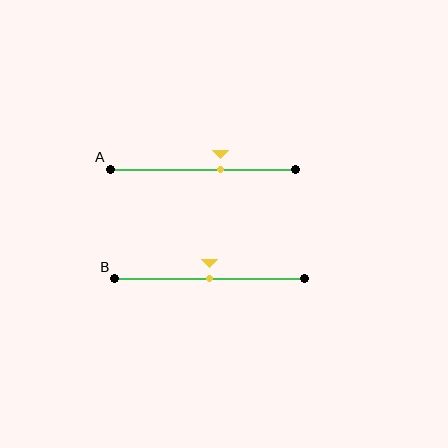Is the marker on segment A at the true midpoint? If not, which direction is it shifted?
No, the marker on segment A is shifted to the right by about 9% of the segment length.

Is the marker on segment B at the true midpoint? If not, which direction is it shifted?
Yes, the marker on segment B is at the true midpoint.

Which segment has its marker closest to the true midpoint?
Segment B has its marker closest to the true midpoint.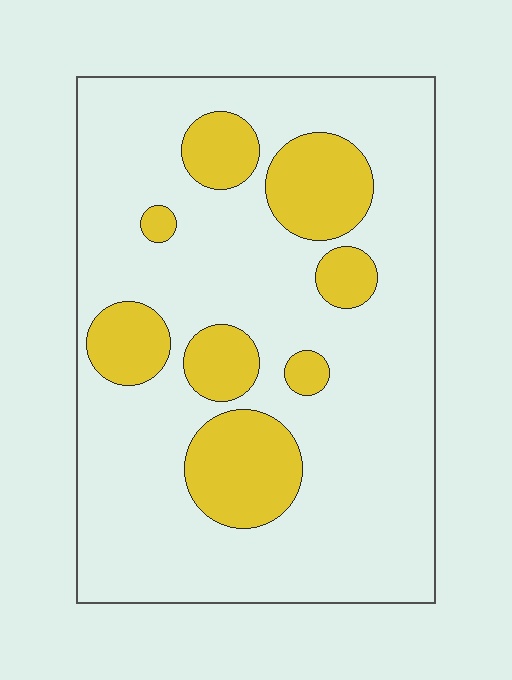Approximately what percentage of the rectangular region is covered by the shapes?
Approximately 20%.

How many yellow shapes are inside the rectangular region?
8.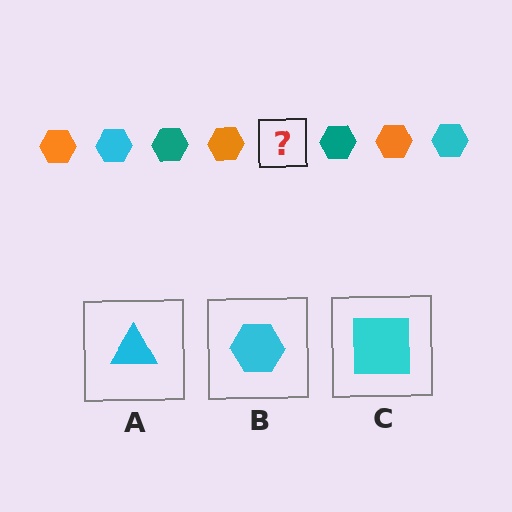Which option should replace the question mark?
Option B.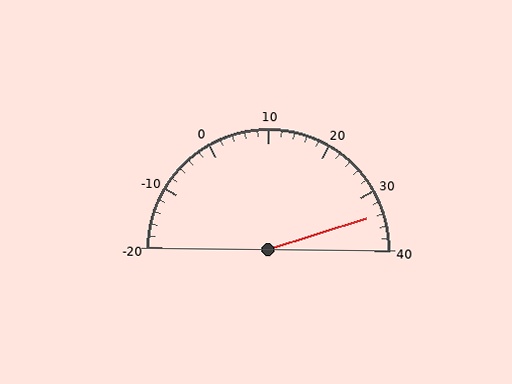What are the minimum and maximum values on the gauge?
The gauge ranges from -20 to 40.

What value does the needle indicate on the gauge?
The needle indicates approximately 34.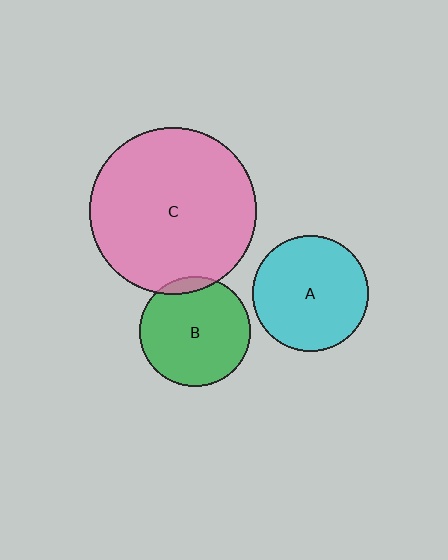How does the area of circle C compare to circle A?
Approximately 2.1 times.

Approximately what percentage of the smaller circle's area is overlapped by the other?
Approximately 10%.